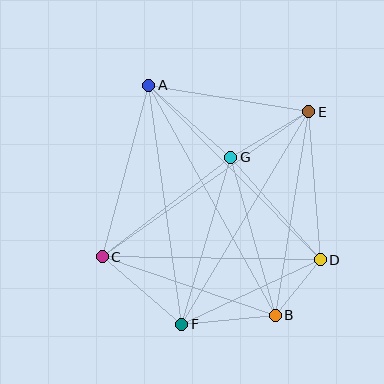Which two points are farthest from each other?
Points A and B are farthest from each other.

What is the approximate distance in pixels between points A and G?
The distance between A and G is approximately 109 pixels.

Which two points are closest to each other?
Points B and D are closest to each other.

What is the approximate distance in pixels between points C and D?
The distance between C and D is approximately 218 pixels.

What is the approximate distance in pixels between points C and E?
The distance between C and E is approximately 252 pixels.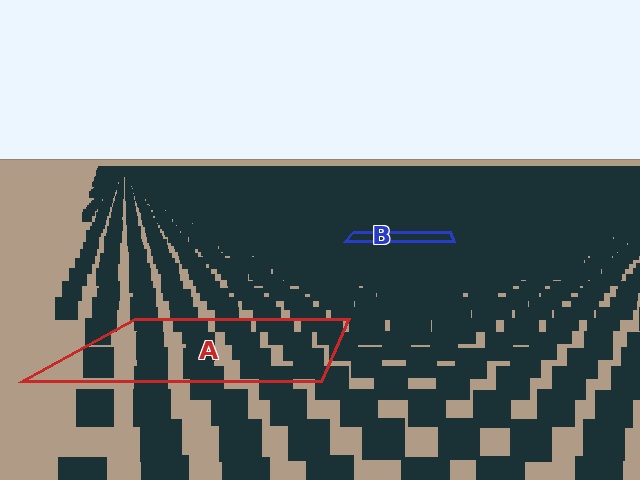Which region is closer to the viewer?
Region A is closer. The texture elements there are larger and more spread out.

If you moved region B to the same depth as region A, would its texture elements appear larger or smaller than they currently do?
They would appear larger. At a closer depth, the same texture elements are projected at a bigger on-screen size.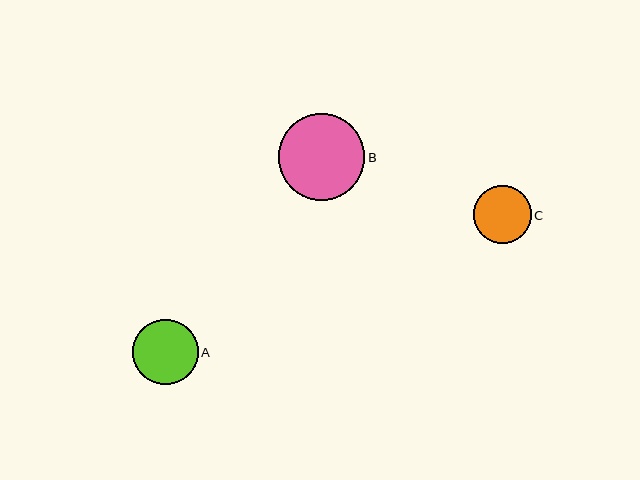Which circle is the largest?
Circle B is the largest with a size of approximately 87 pixels.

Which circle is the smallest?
Circle C is the smallest with a size of approximately 58 pixels.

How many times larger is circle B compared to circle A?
Circle B is approximately 1.3 times the size of circle A.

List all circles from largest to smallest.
From largest to smallest: B, A, C.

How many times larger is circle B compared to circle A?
Circle B is approximately 1.3 times the size of circle A.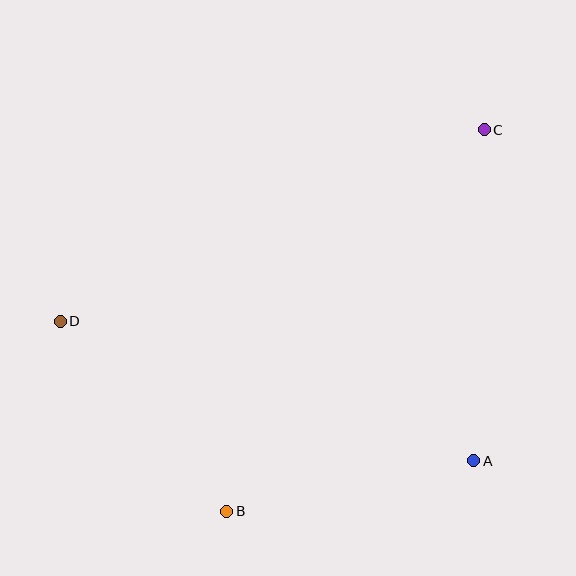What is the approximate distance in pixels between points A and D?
The distance between A and D is approximately 436 pixels.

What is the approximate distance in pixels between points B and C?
The distance between B and C is approximately 460 pixels.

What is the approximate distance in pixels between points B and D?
The distance between B and D is approximately 253 pixels.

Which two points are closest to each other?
Points A and B are closest to each other.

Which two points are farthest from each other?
Points C and D are farthest from each other.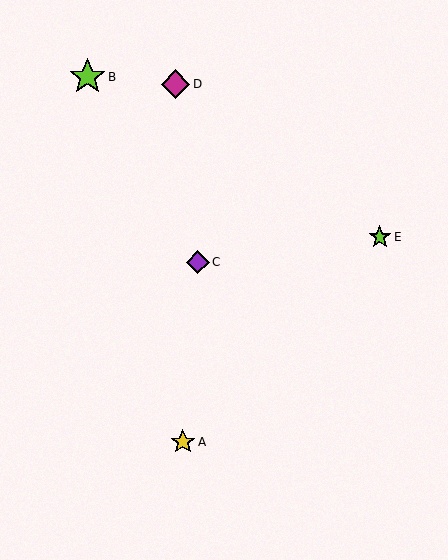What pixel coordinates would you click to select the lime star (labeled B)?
Click at (88, 77) to select the lime star B.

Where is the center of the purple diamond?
The center of the purple diamond is at (198, 262).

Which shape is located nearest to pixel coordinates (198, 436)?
The yellow star (labeled A) at (183, 442) is nearest to that location.